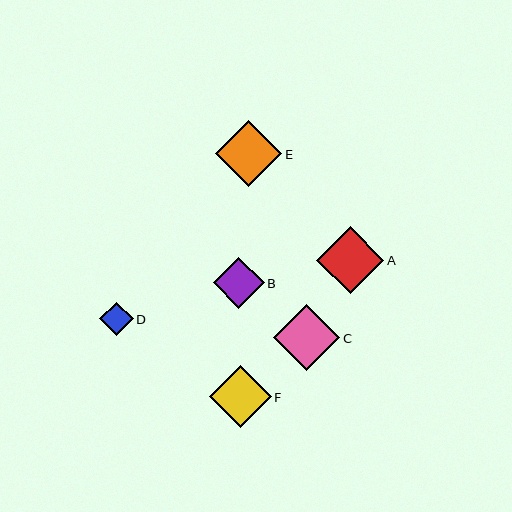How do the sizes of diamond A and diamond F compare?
Diamond A and diamond F are approximately the same size.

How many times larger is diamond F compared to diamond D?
Diamond F is approximately 1.8 times the size of diamond D.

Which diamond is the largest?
Diamond A is the largest with a size of approximately 67 pixels.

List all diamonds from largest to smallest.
From largest to smallest: A, C, E, F, B, D.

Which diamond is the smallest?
Diamond D is the smallest with a size of approximately 33 pixels.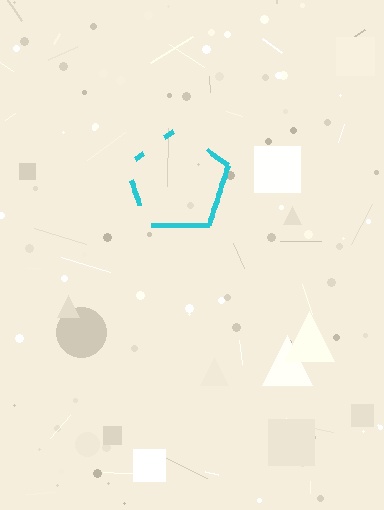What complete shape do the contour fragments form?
The contour fragments form a pentagon.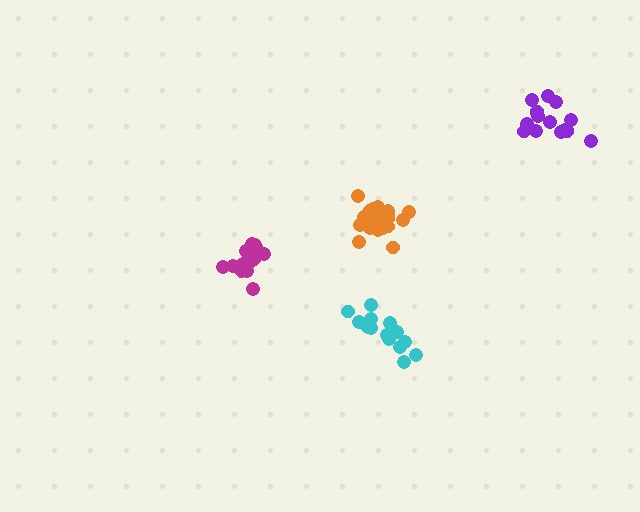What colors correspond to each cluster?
The clusters are colored: cyan, orange, purple, magenta.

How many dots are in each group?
Group 1: 16 dots, Group 2: 21 dots, Group 3: 15 dots, Group 4: 15 dots (67 total).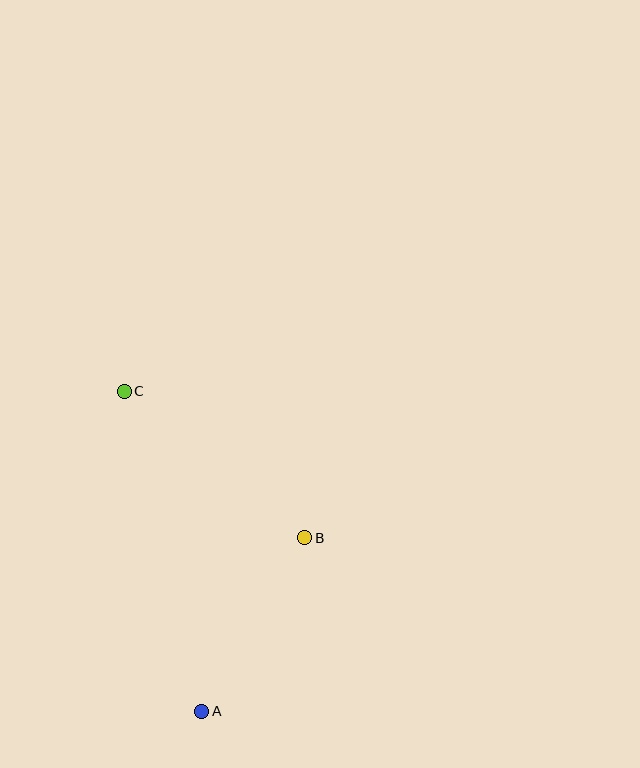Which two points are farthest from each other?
Points A and C are farthest from each other.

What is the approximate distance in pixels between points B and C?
The distance between B and C is approximately 233 pixels.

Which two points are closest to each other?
Points A and B are closest to each other.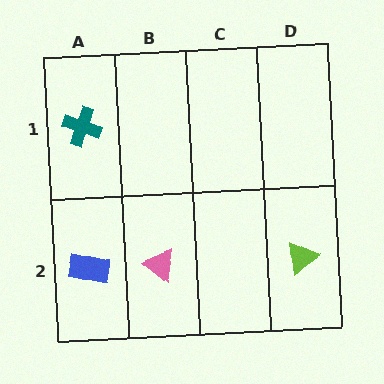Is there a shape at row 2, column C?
No, that cell is empty.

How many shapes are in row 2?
3 shapes.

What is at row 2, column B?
A pink triangle.